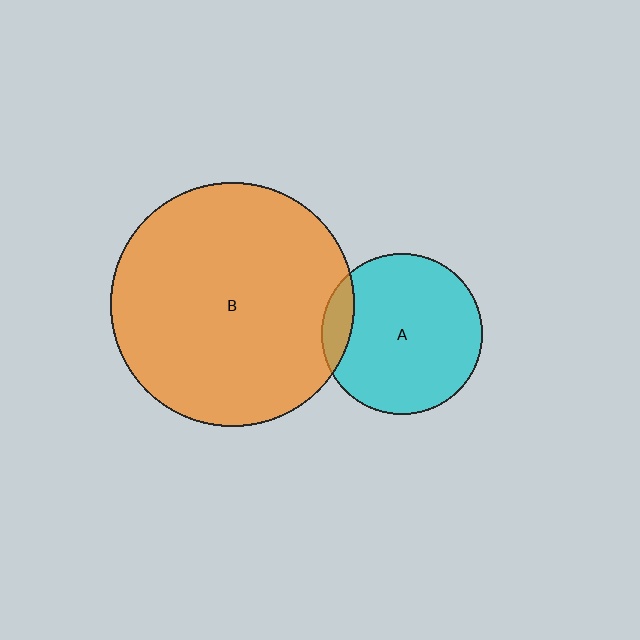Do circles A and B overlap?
Yes.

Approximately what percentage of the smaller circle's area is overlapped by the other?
Approximately 10%.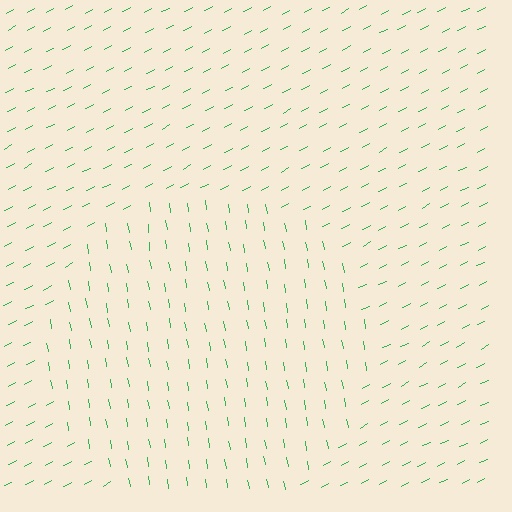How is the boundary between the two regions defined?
The boundary is defined purely by a change in line orientation (approximately 72 degrees difference). All lines are the same color and thickness.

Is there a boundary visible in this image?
Yes, there is a texture boundary formed by a change in line orientation.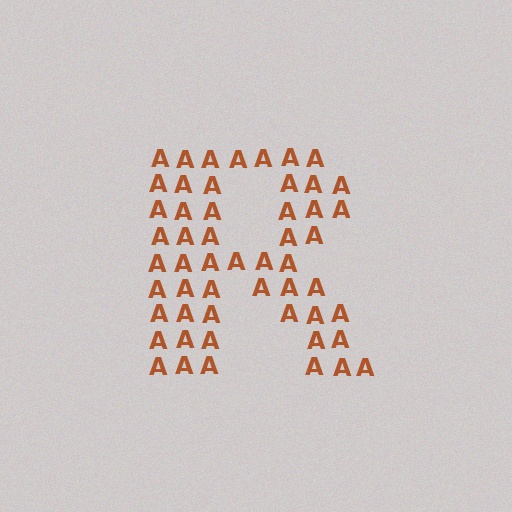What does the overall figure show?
The overall figure shows the letter R.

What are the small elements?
The small elements are letter A's.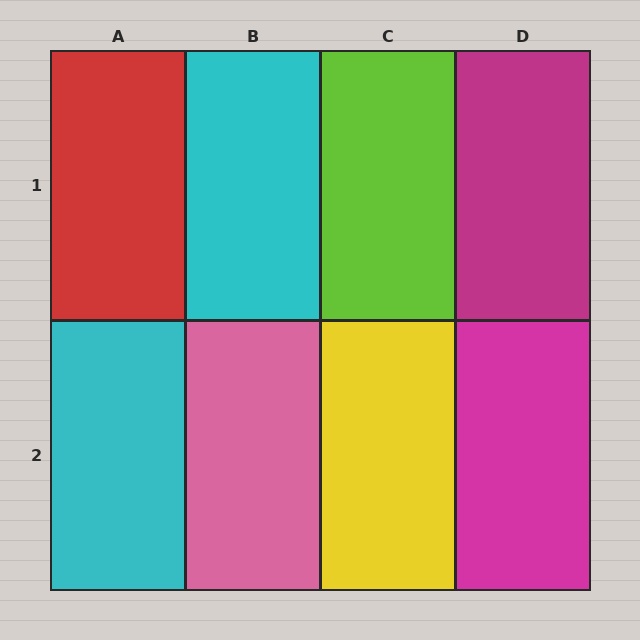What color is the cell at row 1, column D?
Magenta.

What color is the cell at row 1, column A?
Red.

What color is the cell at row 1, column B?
Cyan.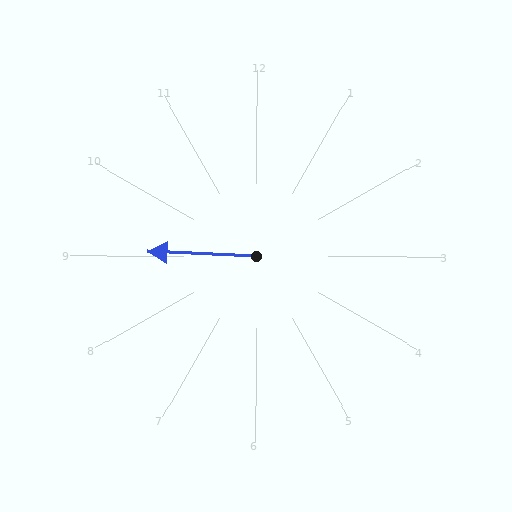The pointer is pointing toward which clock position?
Roughly 9 o'clock.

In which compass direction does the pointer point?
West.